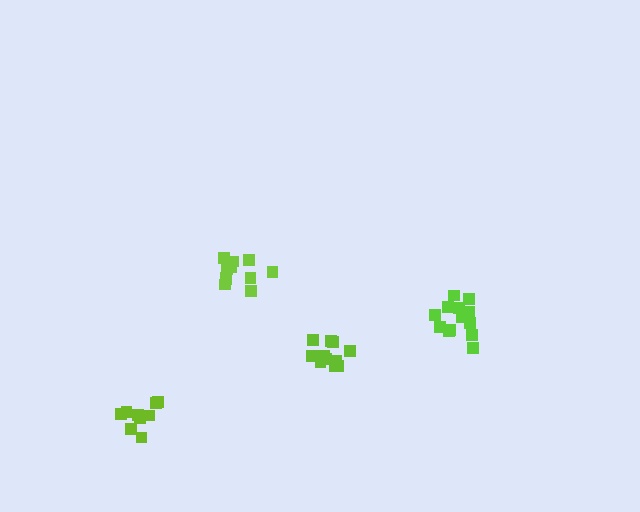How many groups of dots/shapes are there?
There are 4 groups.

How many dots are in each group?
Group 1: 11 dots, Group 2: 11 dots, Group 3: 13 dots, Group 4: 9 dots (44 total).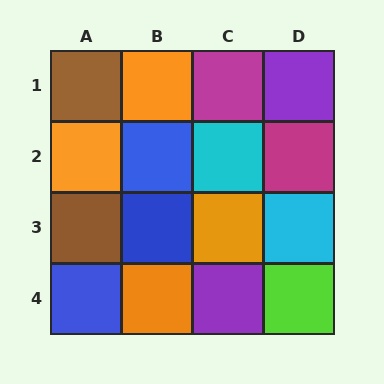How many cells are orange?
4 cells are orange.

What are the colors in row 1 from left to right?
Brown, orange, magenta, purple.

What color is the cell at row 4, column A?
Blue.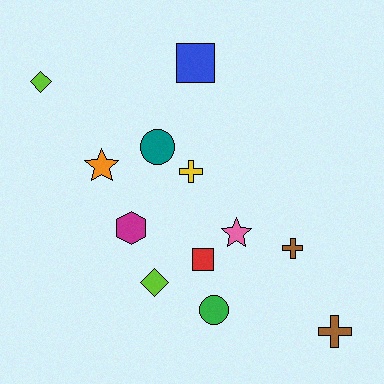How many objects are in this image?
There are 12 objects.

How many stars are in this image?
There are 2 stars.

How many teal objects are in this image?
There is 1 teal object.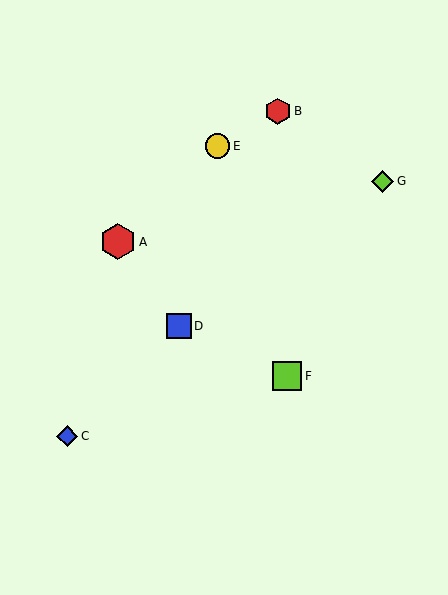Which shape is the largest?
The red hexagon (labeled A) is the largest.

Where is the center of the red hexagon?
The center of the red hexagon is at (118, 242).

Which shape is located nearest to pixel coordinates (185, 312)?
The blue square (labeled D) at (179, 326) is nearest to that location.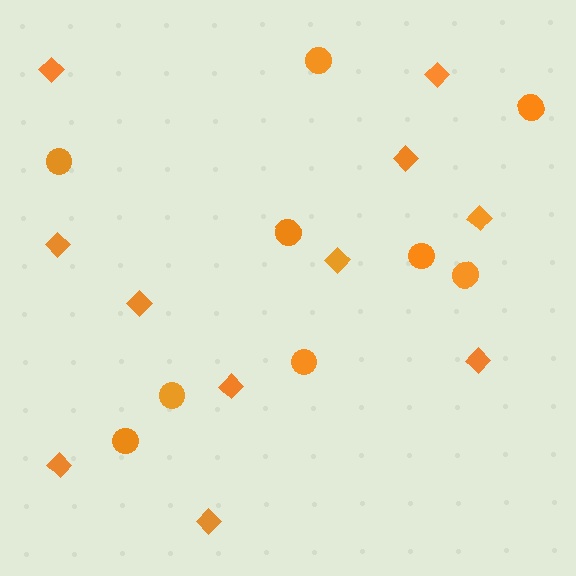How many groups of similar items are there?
There are 2 groups: one group of circles (9) and one group of diamonds (11).